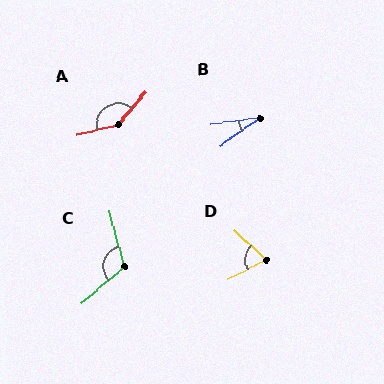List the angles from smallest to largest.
B (27°), D (71°), C (115°), A (145°).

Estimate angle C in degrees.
Approximately 115 degrees.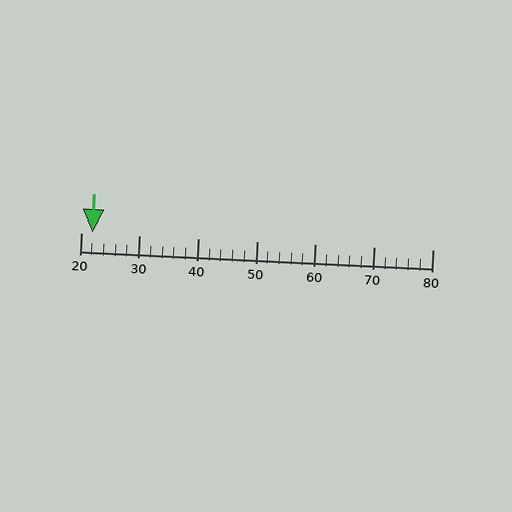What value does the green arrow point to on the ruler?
The green arrow points to approximately 22.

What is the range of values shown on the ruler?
The ruler shows values from 20 to 80.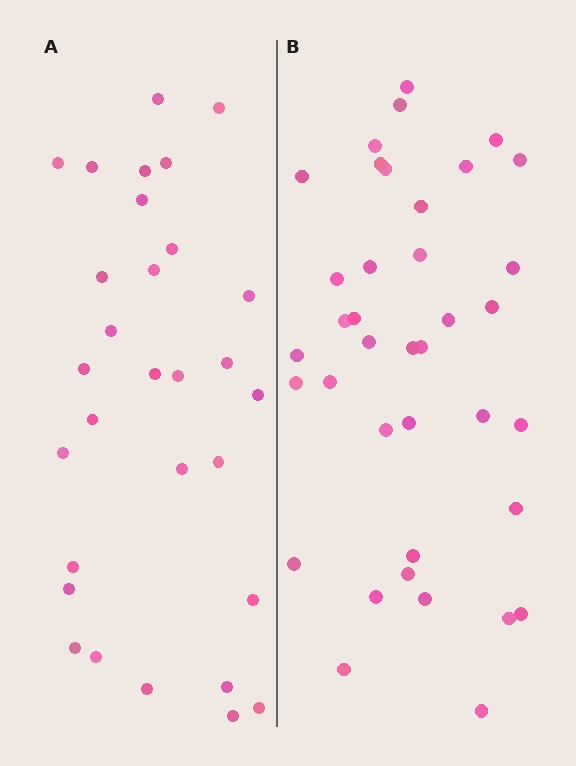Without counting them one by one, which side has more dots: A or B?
Region B (the right region) has more dots.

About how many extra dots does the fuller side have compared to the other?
Region B has roughly 8 or so more dots than region A.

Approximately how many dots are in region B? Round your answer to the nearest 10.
About 40 dots. (The exact count is 38, which rounds to 40.)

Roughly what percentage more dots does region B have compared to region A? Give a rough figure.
About 25% more.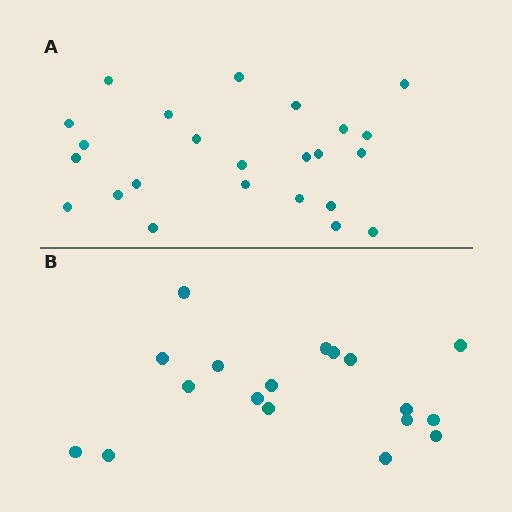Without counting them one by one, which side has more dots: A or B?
Region A (the top region) has more dots.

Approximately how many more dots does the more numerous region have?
Region A has about 6 more dots than region B.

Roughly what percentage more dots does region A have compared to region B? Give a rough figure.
About 35% more.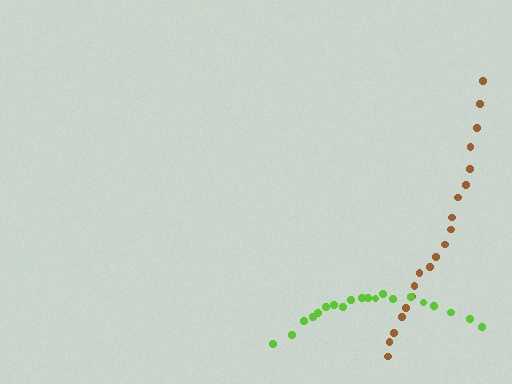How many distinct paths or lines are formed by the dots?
There are 2 distinct paths.